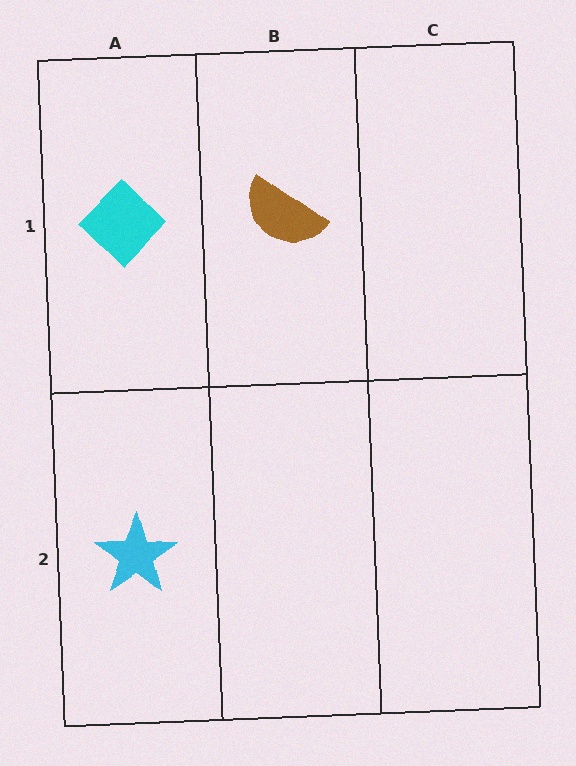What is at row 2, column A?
A cyan star.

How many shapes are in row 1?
2 shapes.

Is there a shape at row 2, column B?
No, that cell is empty.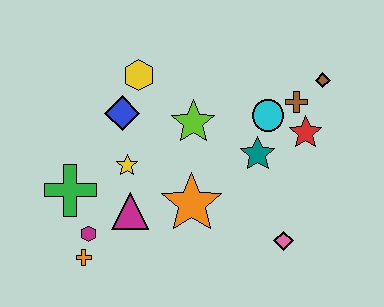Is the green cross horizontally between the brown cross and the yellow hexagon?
No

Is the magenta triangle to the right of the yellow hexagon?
No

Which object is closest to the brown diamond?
The brown cross is closest to the brown diamond.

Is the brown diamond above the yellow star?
Yes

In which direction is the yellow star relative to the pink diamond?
The yellow star is to the left of the pink diamond.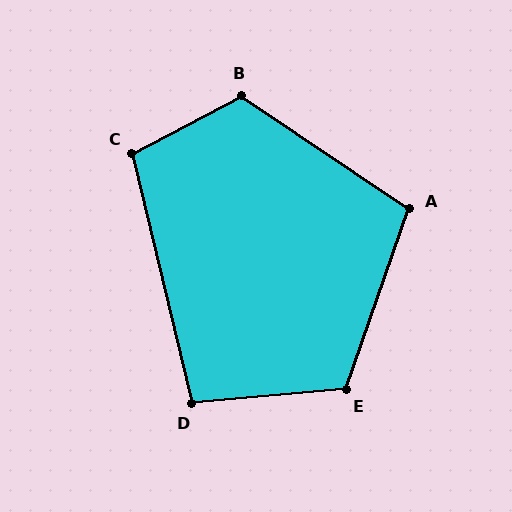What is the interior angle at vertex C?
Approximately 104 degrees (obtuse).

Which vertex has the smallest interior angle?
D, at approximately 98 degrees.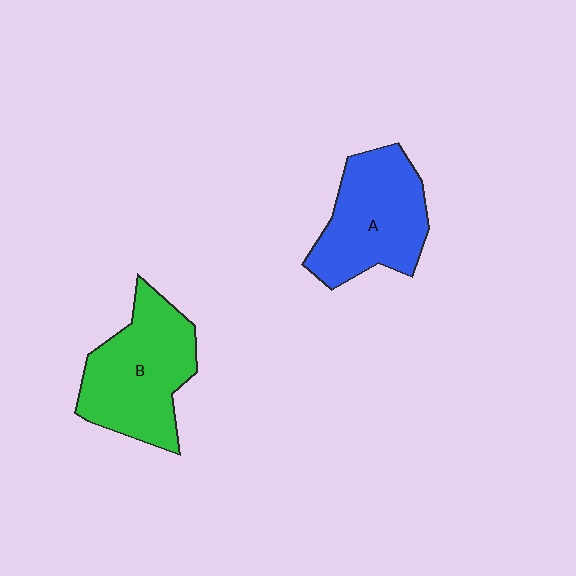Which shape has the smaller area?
Shape A (blue).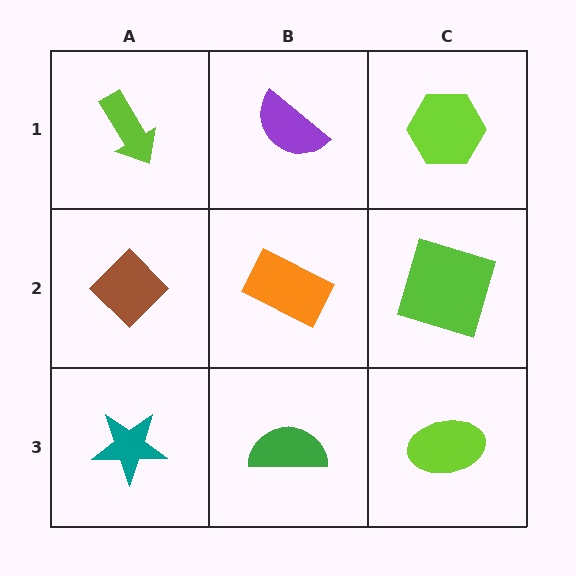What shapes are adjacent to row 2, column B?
A purple semicircle (row 1, column B), a green semicircle (row 3, column B), a brown diamond (row 2, column A), a lime square (row 2, column C).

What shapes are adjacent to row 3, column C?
A lime square (row 2, column C), a green semicircle (row 3, column B).